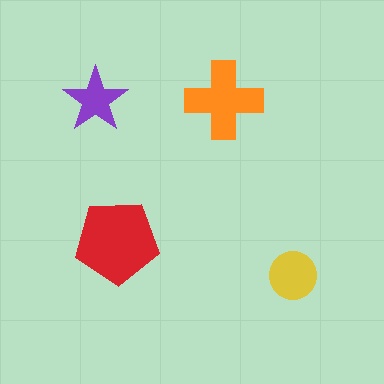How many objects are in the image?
There are 4 objects in the image.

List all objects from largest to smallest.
The red pentagon, the orange cross, the yellow circle, the purple star.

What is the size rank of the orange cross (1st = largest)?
2nd.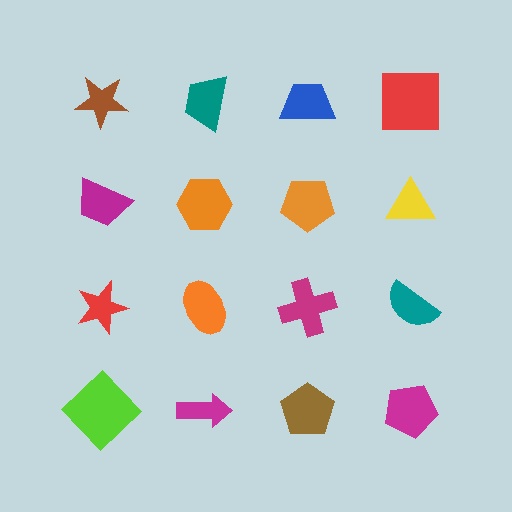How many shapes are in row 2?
4 shapes.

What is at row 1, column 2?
A teal trapezoid.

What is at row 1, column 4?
A red square.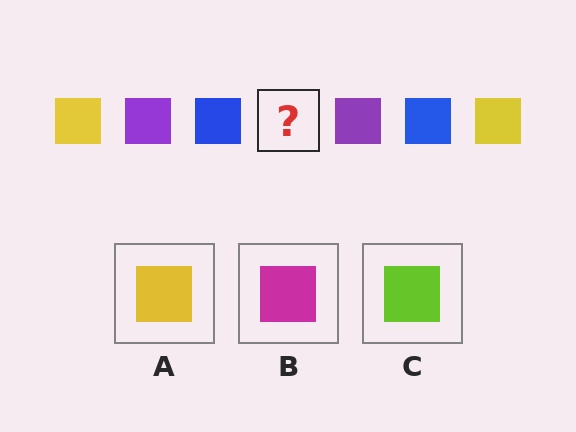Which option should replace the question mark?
Option A.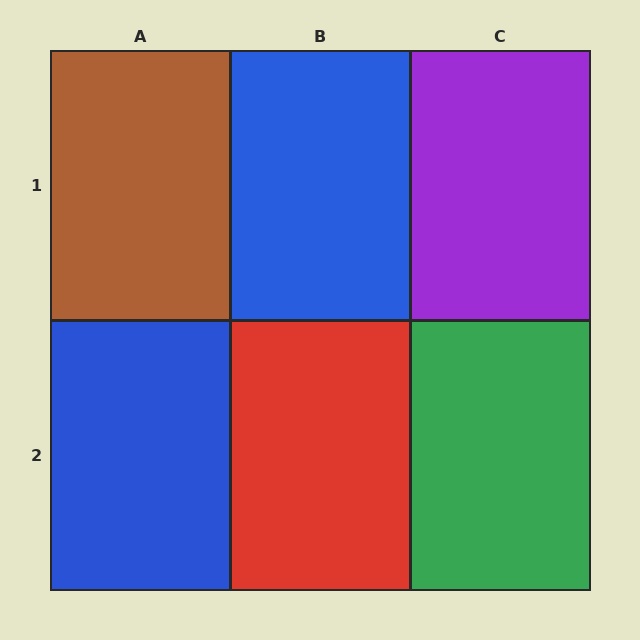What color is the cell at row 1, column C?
Purple.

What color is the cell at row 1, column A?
Brown.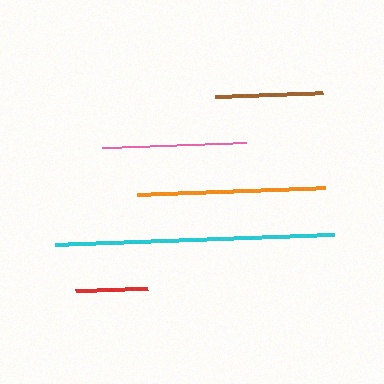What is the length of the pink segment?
The pink segment is approximately 144 pixels long.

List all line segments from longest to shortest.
From longest to shortest: cyan, orange, pink, brown, red.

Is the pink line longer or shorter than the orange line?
The orange line is longer than the pink line.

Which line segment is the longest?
The cyan line is the longest at approximately 279 pixels.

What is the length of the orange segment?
The orange segment is approximately 188 pixels long.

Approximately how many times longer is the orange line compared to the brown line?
The orange line is approximately 1.7 times the length of the brown line.